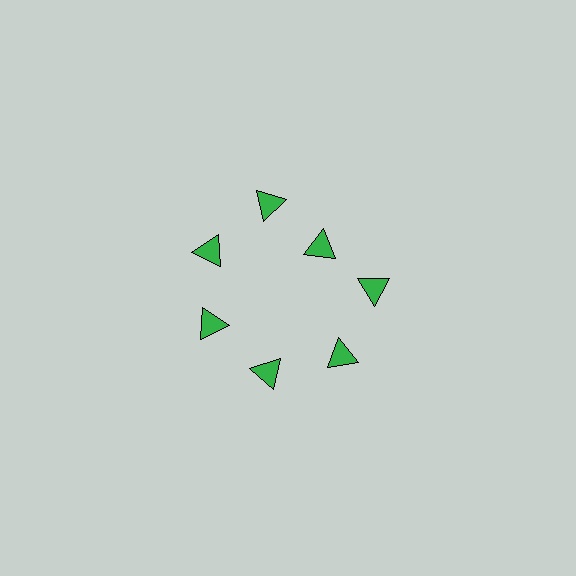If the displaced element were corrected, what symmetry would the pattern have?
It would have 7-fold rotational symmetry — the pattern would map onto itself every 51 degrees.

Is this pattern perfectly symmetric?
No. The 7 green triangles are arranged in a ring, but one element near the 1 o'clock position is pulled inward toward the center, breaking the 7-fold rotational symmetry.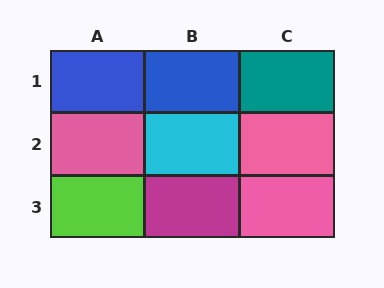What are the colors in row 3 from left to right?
Lime, magenta, pink.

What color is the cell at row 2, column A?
Pink.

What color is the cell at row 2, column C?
Pink.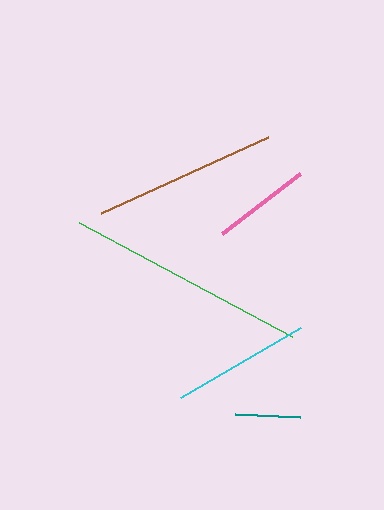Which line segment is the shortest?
The teal line is the shortest at approximately 65 pixels.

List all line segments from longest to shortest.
From longest to shortest: green, brown, cyan, pink, teal.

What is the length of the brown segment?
The brown segment is approximately 184 pixels long.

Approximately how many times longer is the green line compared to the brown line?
The green line is approximately 1.3 times the length of the brown line.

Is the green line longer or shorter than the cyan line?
The green line is longer than the cyan line.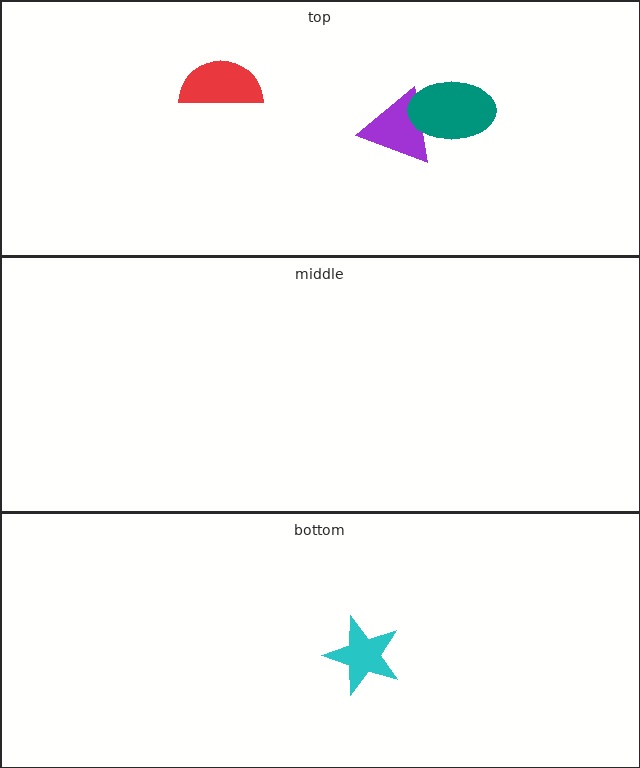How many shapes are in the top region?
3.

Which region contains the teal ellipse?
The top region.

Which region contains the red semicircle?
The top region.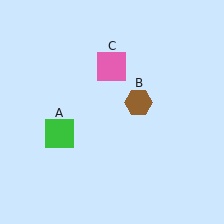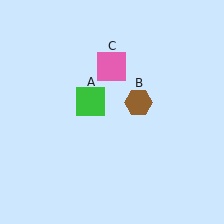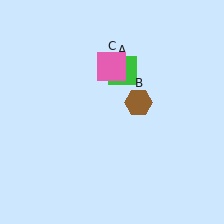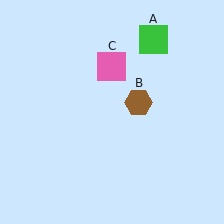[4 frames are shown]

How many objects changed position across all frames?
1 object changed position: green square (object A).